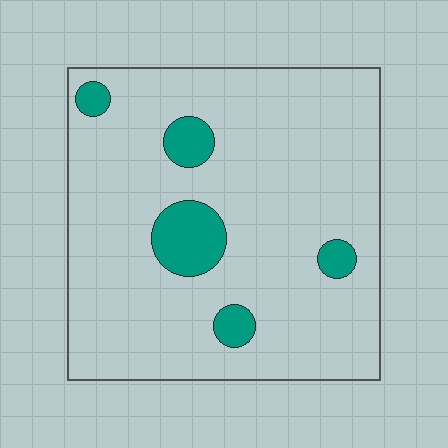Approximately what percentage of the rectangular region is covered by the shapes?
Approximately 10%.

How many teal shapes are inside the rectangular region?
5.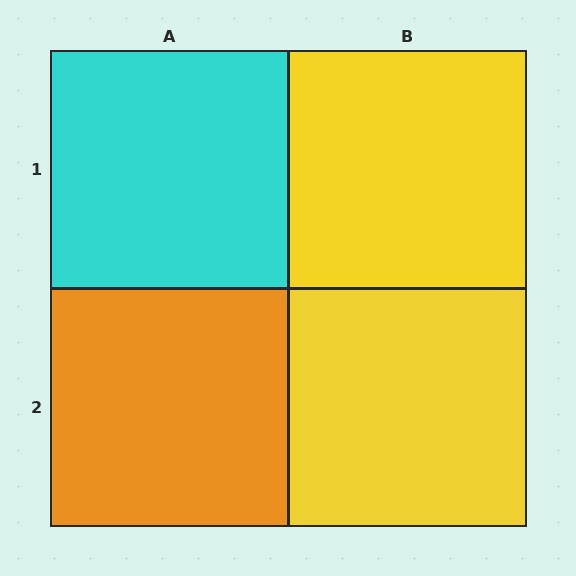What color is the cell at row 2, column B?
Yellow.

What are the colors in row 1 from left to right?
Cyan, yellow.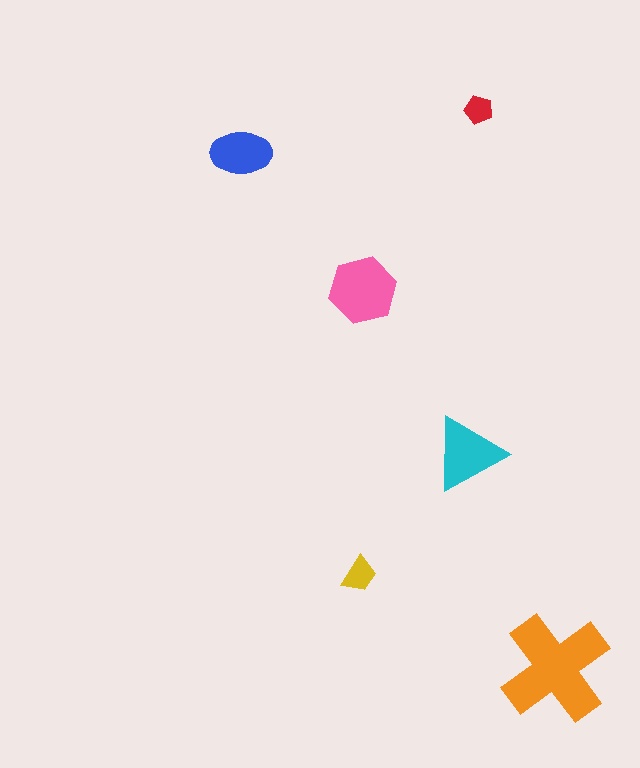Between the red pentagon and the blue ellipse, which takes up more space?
The blue ellipse.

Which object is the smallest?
The red pentagon.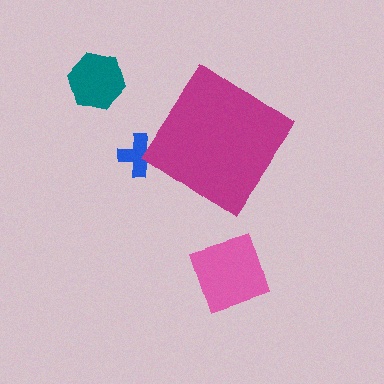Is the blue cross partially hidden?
Yes, the blue cross is partially hidden behind the magenta diamond.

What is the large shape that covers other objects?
A magenta diamond.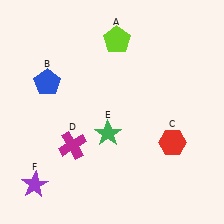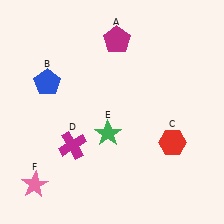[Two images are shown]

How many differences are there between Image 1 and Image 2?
There are 2 differences between the two images.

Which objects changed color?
A changed from lime to magenta. F changed from purple to pink.